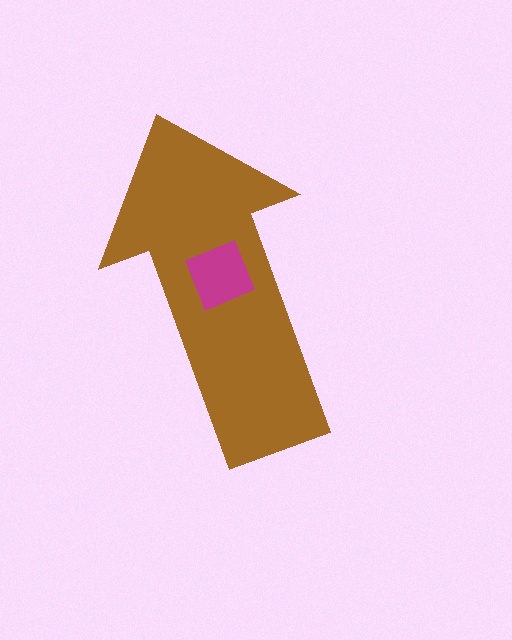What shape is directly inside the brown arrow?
The magenta square.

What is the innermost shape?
The magenta square.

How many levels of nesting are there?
2.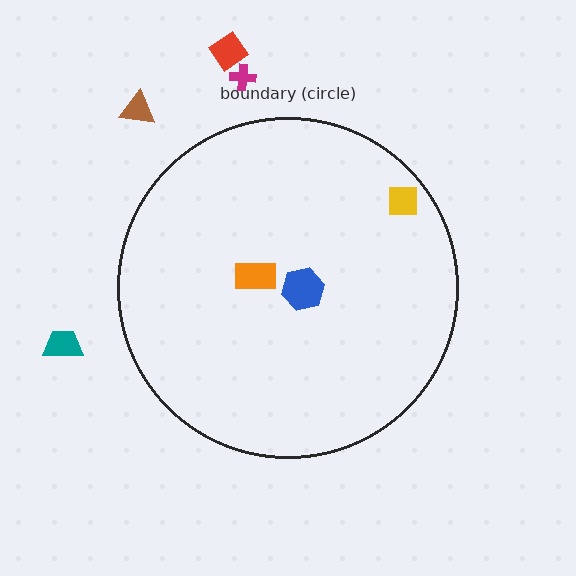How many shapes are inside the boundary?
3 inside, 4 outside.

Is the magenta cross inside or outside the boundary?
Outside.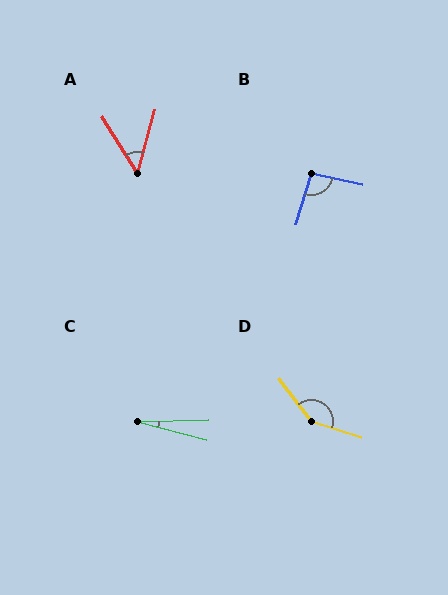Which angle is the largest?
D, at approximately 145 degrees.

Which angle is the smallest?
C, at approximately 16 degrees.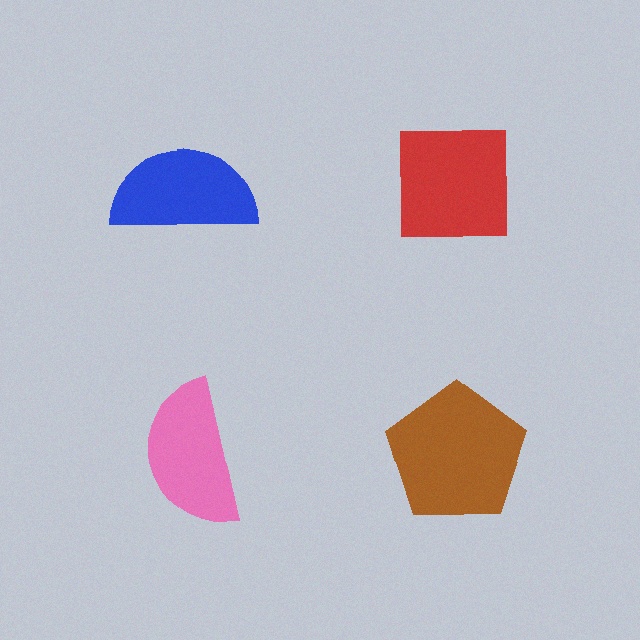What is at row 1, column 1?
A blue semicircle.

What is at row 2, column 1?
A pink semicircle.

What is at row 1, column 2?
A red square.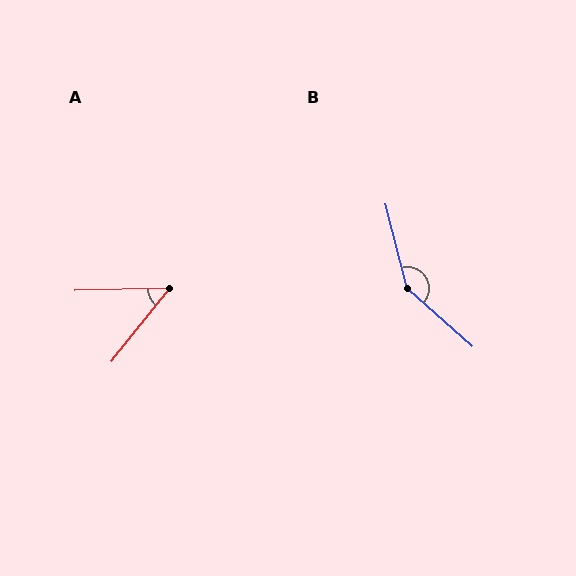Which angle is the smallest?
A, at approximately 50 degrees.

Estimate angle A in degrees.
Approximately 50 degrees.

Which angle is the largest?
B, at approximately 146 degrees.